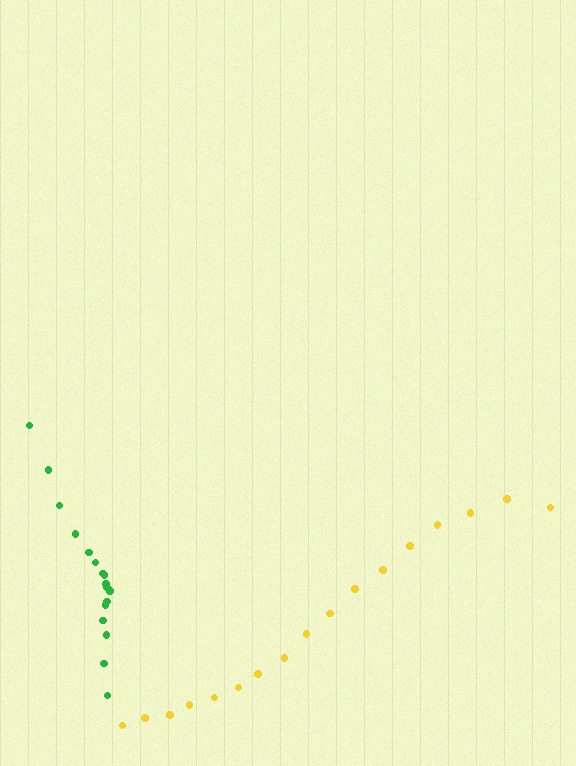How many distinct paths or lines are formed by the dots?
There are 2 distinct paths.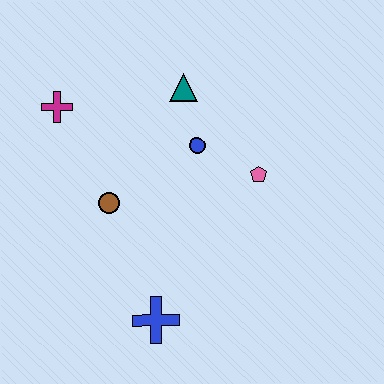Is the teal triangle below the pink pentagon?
No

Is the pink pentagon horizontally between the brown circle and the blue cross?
No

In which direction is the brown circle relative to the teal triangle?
The brown circle is below the teal triangle.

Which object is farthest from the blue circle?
The blue cross is farthest from the blue circle.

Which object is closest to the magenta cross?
The brown circle is closest to the magenta cross.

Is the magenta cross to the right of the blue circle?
No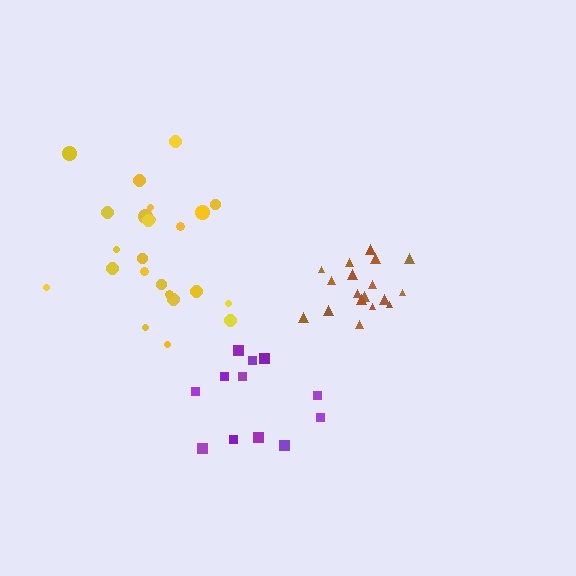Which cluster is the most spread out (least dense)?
Purple.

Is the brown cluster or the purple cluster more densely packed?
Brown.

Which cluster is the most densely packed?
Brown.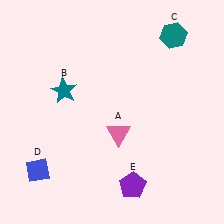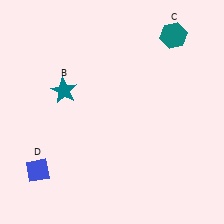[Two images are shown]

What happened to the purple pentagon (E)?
The purple pentagon (E) was removed in Image 2. It was in the bottom-right area of Image 1.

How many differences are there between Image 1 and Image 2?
There are 2 differences between the two images.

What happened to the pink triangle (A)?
The pink triangle (A) was removed in Image 2. It was in the bottom-right area of Image 1.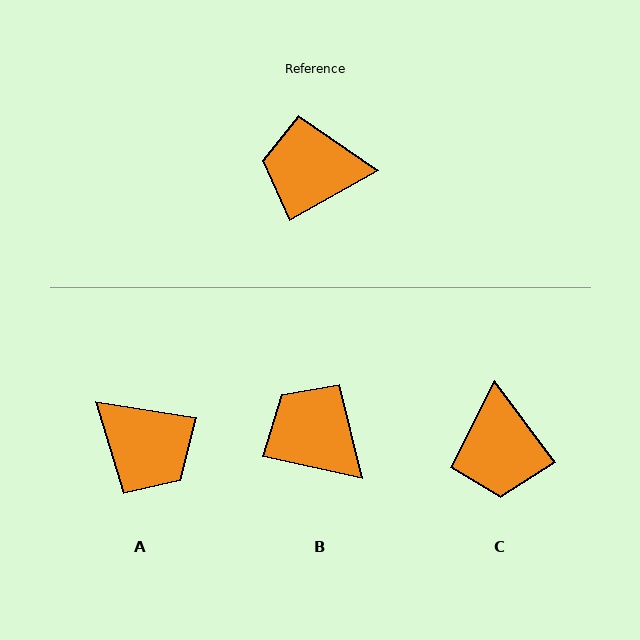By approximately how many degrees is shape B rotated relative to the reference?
Approximately 41 degrees clockwise.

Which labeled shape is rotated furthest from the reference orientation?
A, about 142 degrees away.